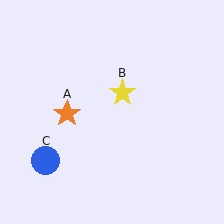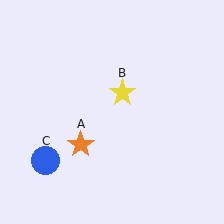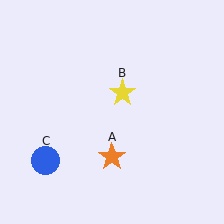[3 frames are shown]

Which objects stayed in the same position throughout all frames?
Yellow star (object B) and blue circle (object C) remained stationary.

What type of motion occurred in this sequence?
The orange star (object A) rotated counterclockwise around the center of the scene.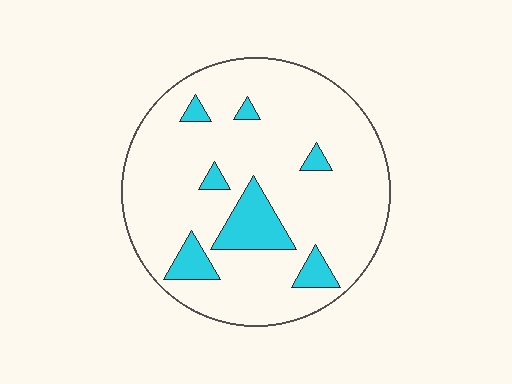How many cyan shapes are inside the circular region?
7.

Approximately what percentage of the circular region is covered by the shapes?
Approximately 15%.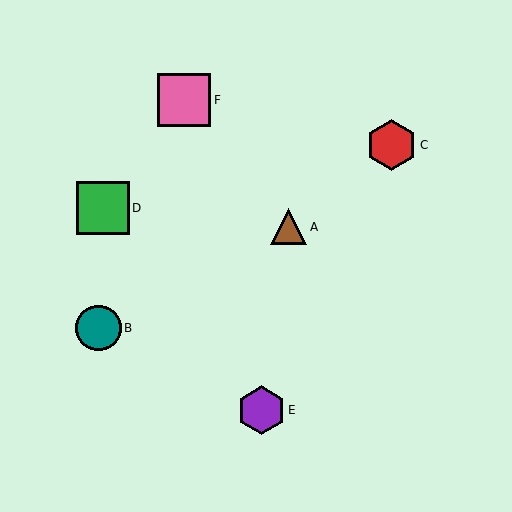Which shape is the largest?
The green square (labeled D) is the largest.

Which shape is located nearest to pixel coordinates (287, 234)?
The brown triangle (labeled A) at (289, 227) is nearest to that location.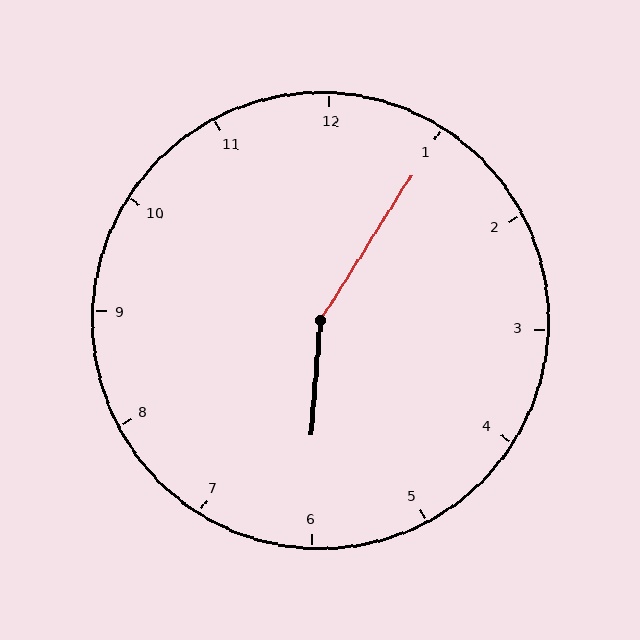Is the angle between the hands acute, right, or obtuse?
It is obtuse.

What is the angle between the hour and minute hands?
Approximately 152 degrees.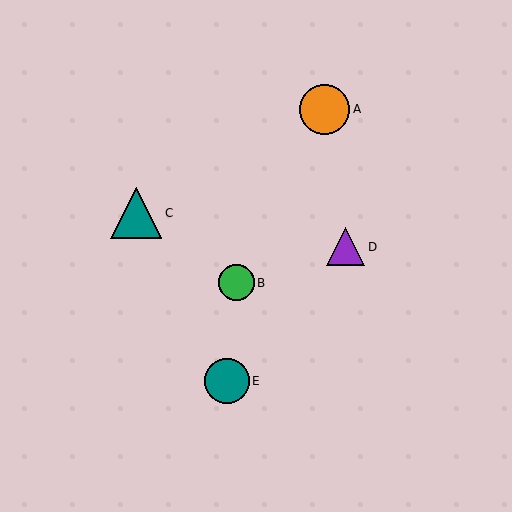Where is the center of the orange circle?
The center of the orange circle is at (325, 109).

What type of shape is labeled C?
Shape C is a teal triangle.